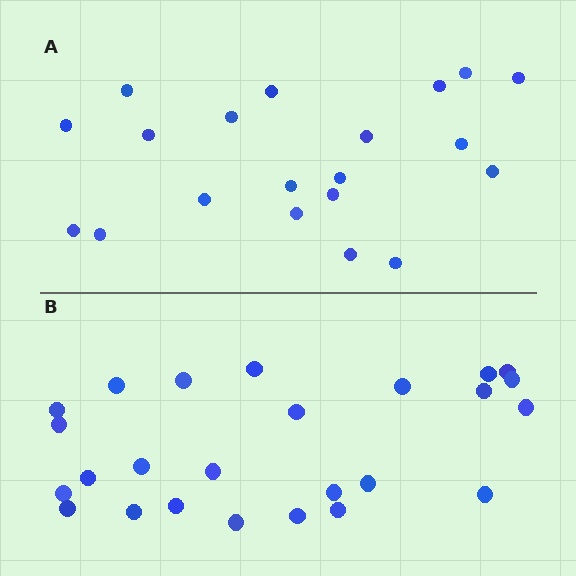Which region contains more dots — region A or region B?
Region B (the bottom region) has more dots.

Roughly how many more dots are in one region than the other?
Region B has about 5 more dots than region A.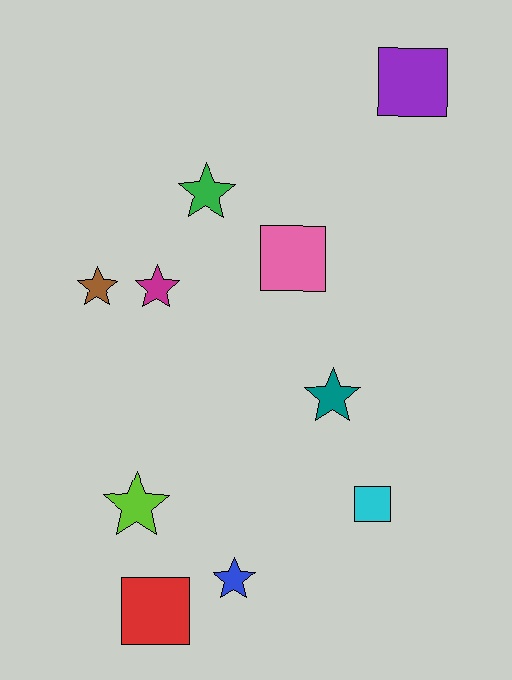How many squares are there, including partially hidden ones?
There are 4 squares.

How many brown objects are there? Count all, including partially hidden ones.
There is 1 brown object.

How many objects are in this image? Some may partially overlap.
There are 10 objects.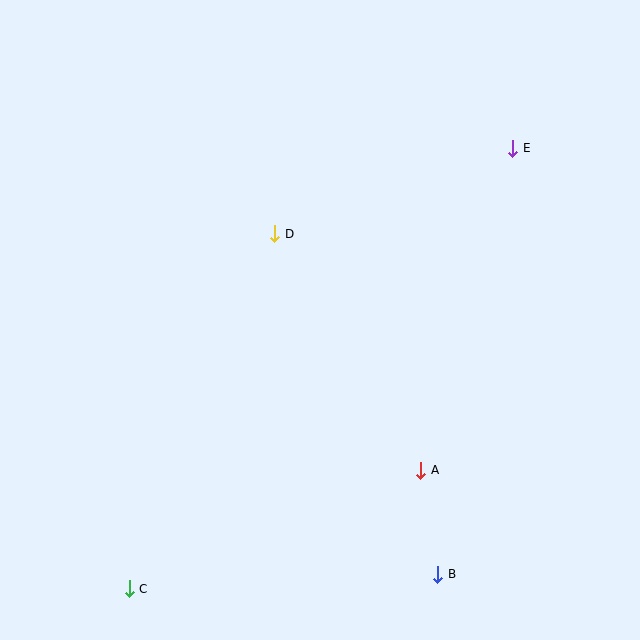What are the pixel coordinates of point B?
Point B is at (438, 574).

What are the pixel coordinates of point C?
Point C is at (129, 589).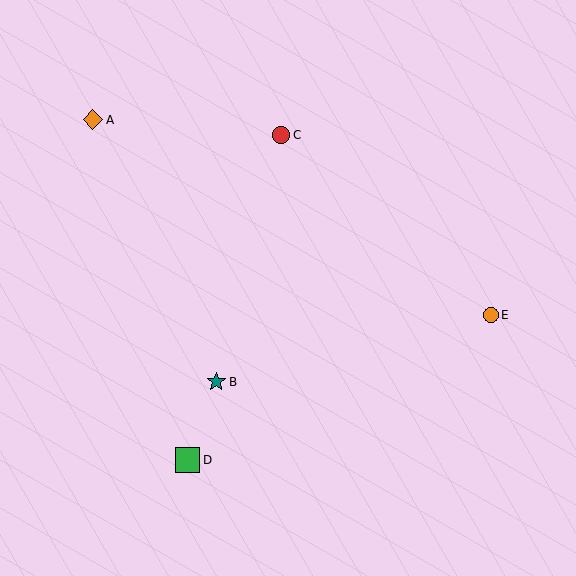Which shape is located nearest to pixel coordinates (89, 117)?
The orange diamond (labeled A) at (93, 120) is nearest to that location.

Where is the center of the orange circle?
The center of the orange circle is at (491, 315).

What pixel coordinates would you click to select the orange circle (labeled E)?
Click at (491, 315) to select the orange circle E.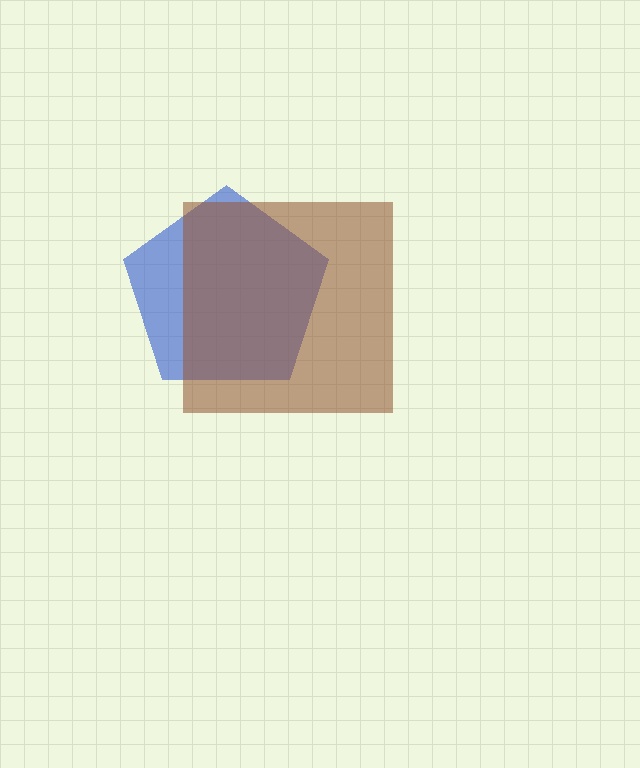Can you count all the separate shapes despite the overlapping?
Yes, there are 2 separate shapes.